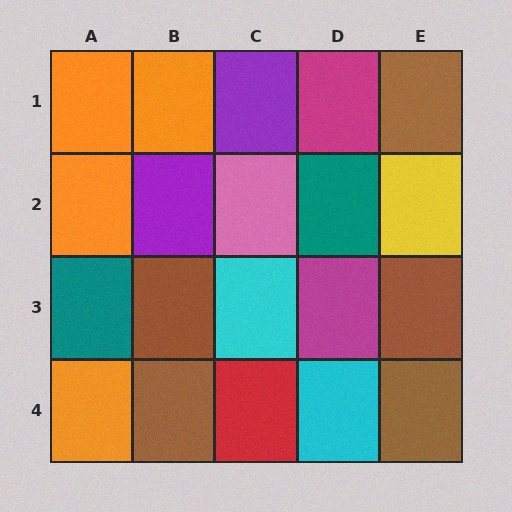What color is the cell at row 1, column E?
Brown.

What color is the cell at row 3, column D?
Magenta.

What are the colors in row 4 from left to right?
Orange, brown, red, cyan, brown.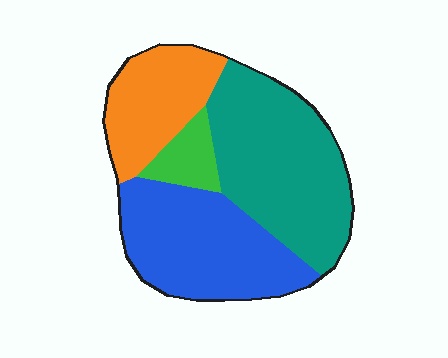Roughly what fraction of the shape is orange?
Orange covers about 20% of the shape.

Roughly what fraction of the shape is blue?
Blue takes up about one third (1/3) of the shape.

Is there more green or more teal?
Teal.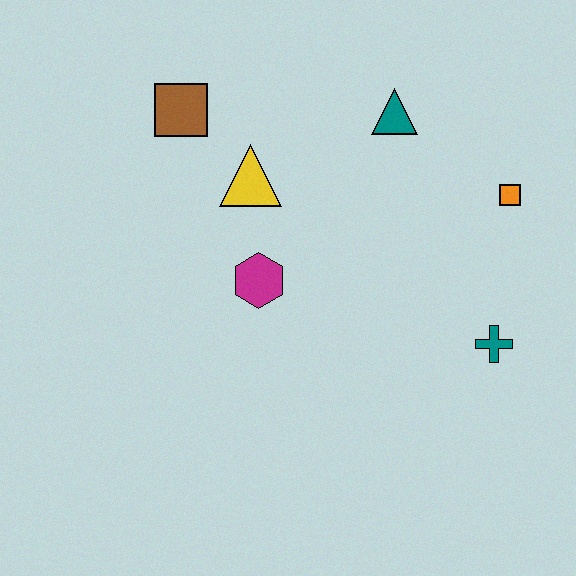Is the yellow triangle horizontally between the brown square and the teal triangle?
Yes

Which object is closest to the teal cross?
The orange square is closest to the teal cross.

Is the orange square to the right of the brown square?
Yes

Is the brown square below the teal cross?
No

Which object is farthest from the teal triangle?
The teal cross is farthest from the teal triangle.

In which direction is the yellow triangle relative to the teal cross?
The yellow triangle is to the left of the teal cross.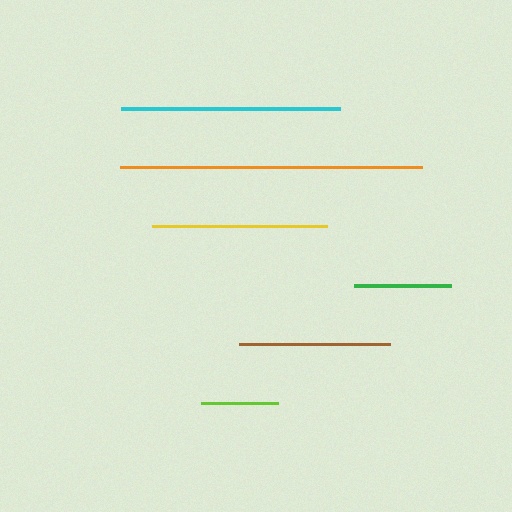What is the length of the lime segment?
The lime segment is approximately 77 pixels long.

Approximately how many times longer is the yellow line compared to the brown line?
The yellow line is approximately 1.2 times the length of the brown line.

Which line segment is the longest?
The orange line is the longest at approximately 302 pixels.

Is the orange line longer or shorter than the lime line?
The orange line is longer than the lime line.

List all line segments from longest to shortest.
From longest to shortest: orange, cyan, yellow, brown, green, lime.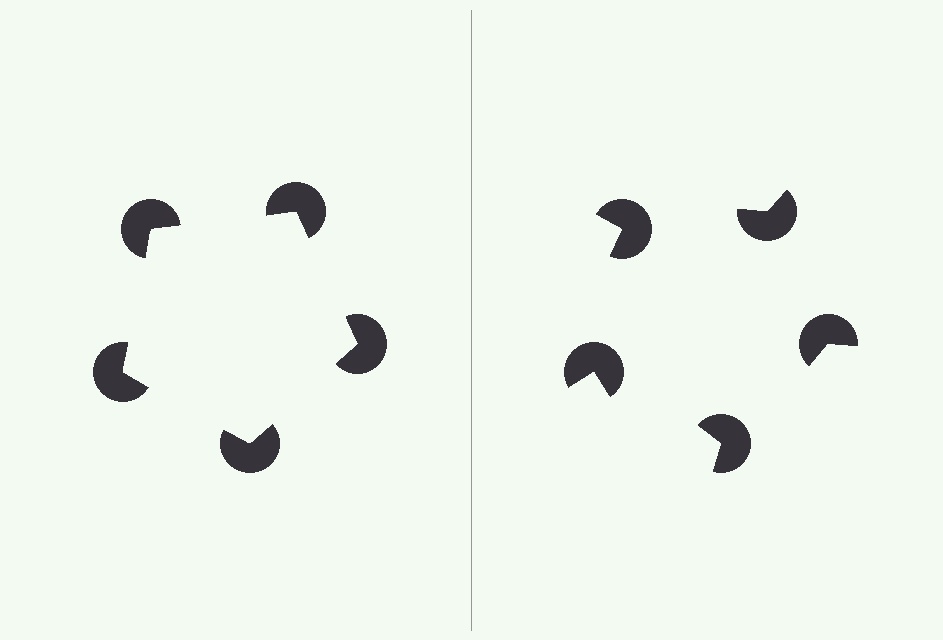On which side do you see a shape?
An illusory pentagon appears on the left side. On the right side the wedge cuts are rotated, so no coherent shape forms.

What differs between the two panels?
The pac-man discs are positioned identically on both sides; only the wedge orientations differ. On the left they align to a pentagon; on the right they are misaligned.